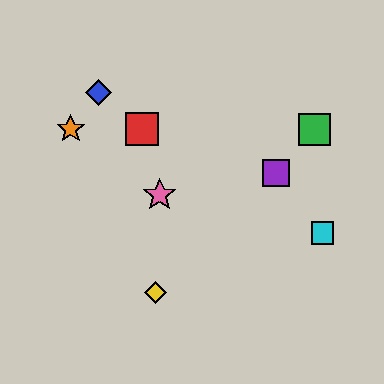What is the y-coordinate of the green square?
The green square is at y≈129.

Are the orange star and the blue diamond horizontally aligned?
No, the orange star is at y≈129 and the blue diamond is at y≈92.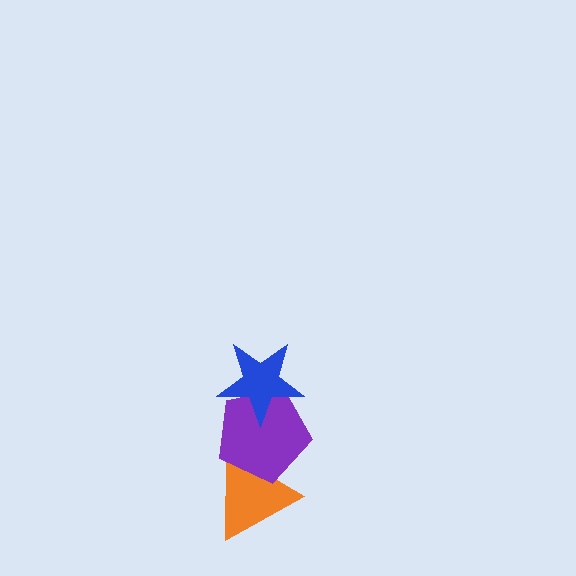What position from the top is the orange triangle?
The orange triangle is 3rd from the top.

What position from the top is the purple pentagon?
The purple pentagon is 2nd from the top.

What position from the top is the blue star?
The blue star is 1st from the top.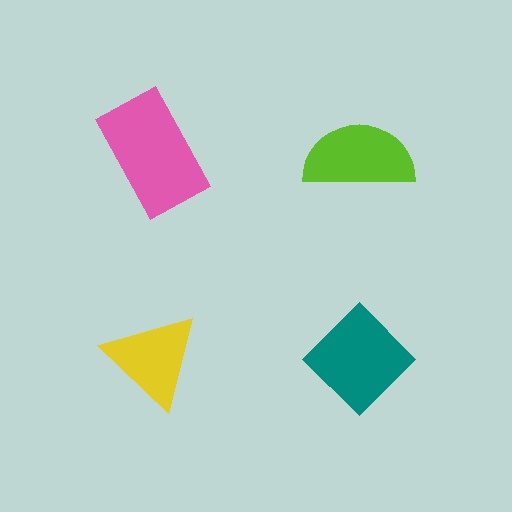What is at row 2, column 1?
A yellow triangle.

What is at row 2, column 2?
A teal diamond.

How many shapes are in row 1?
2 shapes.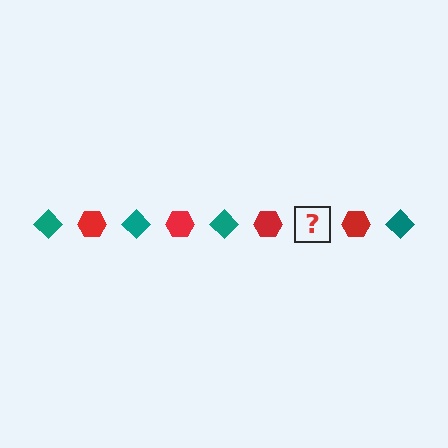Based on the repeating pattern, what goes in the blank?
The blank should be a teal diamond.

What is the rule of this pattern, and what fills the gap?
The rule is that the pattern alternates between teal diamond and red hexagon. The gap should be filled with a teal diamond.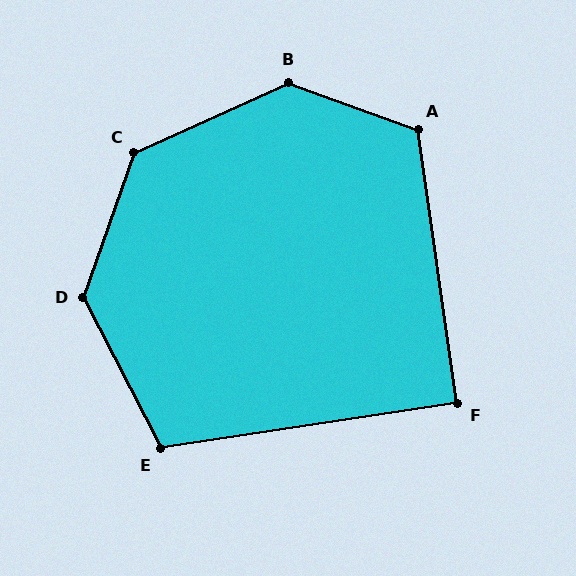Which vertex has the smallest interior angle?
F, at approximately 90 degrees.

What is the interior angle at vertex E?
Approximately 108 degrees (obtuse).